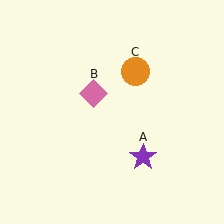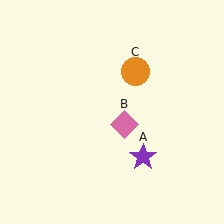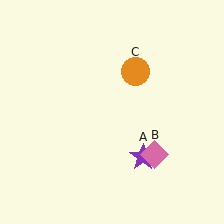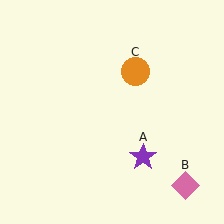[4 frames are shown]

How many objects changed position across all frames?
1 object changed position: pink diamond (object B).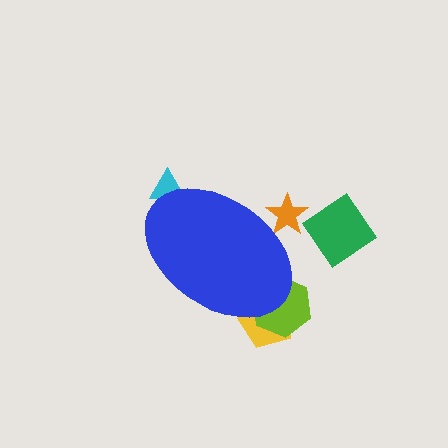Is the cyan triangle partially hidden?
Yes, the cyan triangle is partially hidden behind the blue ellipse.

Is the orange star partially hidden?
Yes, the orange star is partially hidden behind the blue ellipse.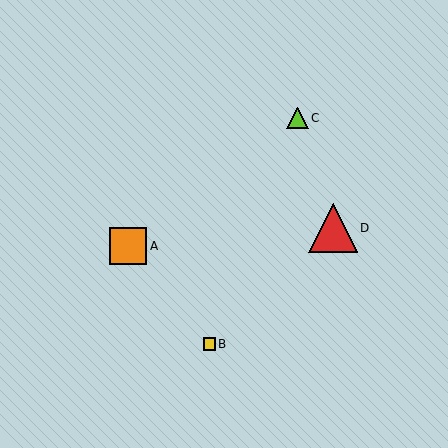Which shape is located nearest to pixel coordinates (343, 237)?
The red triangle (labeled D) at (333, 228) is nearest to that location.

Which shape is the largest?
The red triangle (labeled D) is the largest.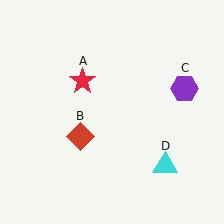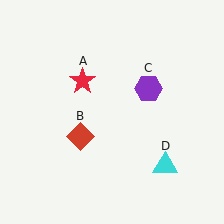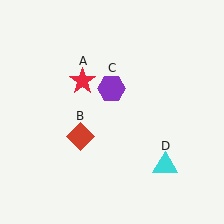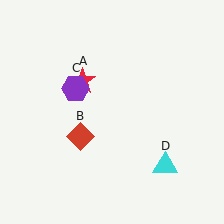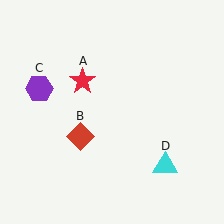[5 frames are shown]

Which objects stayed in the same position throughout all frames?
Red star (object A) and red diamond (object B) and cyan triangle (object D) remained stationary.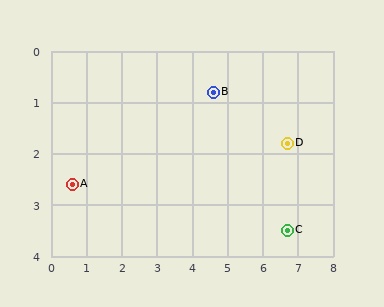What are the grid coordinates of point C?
Point C is at approximately (6.7, 3.5).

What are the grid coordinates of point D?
Point D is at approximately (6.7, 1.8).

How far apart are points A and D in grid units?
Points A and D are about 6.2 grid units apart.